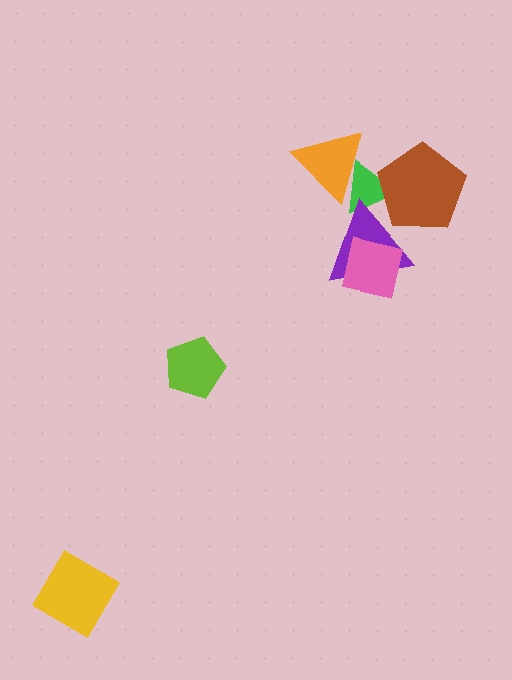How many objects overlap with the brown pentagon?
2 objects overlap with the brown pentagon.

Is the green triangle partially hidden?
Yes, it is partially covered by another shape.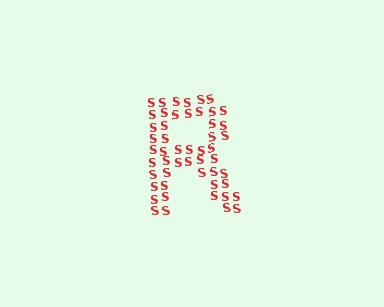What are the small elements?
The small elements are letter S's.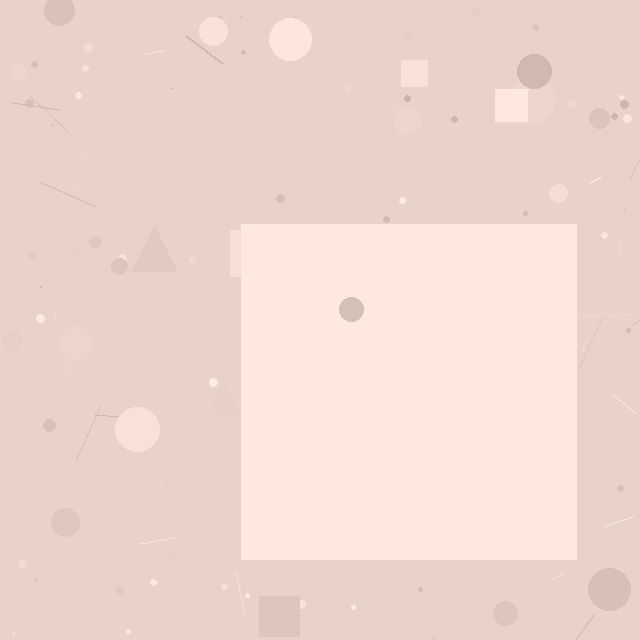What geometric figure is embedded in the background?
A square is embedded in the background.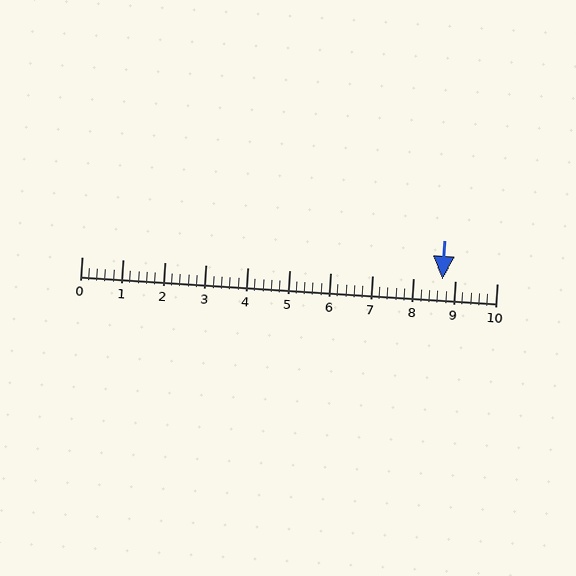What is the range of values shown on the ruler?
The ruler shows values from 0 to 10.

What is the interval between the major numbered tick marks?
The major tick marks are spaced 1 units apart.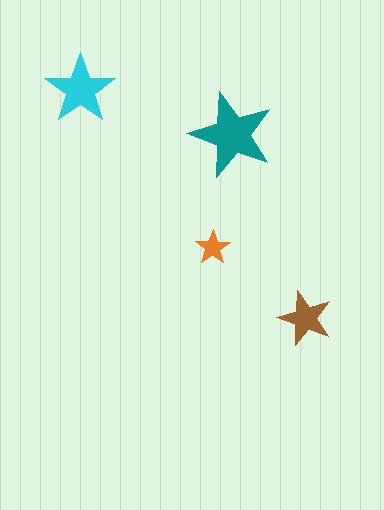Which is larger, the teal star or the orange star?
The teal one.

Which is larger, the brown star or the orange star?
The brown one.